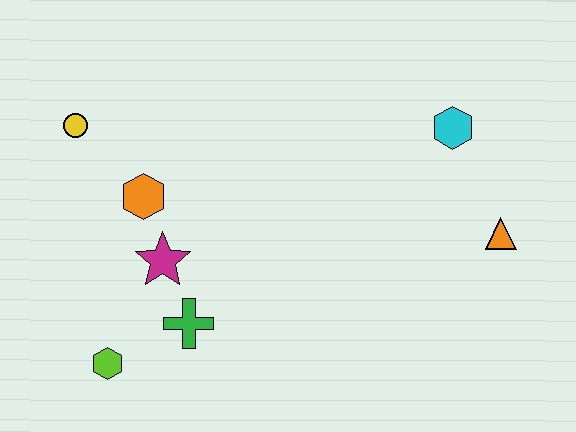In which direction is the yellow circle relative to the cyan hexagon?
The yellow circle is to the left of the cyan hexagon.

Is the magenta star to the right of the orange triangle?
No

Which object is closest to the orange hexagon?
The magenta star is closest to the orange hexagon.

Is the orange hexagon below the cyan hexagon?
Yes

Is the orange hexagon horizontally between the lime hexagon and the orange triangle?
Yes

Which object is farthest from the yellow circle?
The orange triangle is farthest from the yellow circle.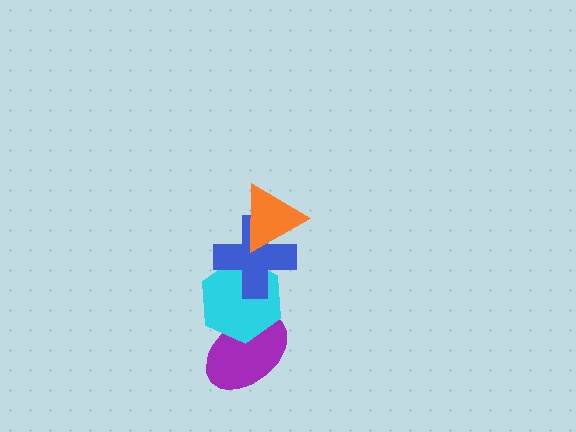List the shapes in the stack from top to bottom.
From top to bottom: the orange triangle, the blue cross, the cyan hexagon, the purple ellipse.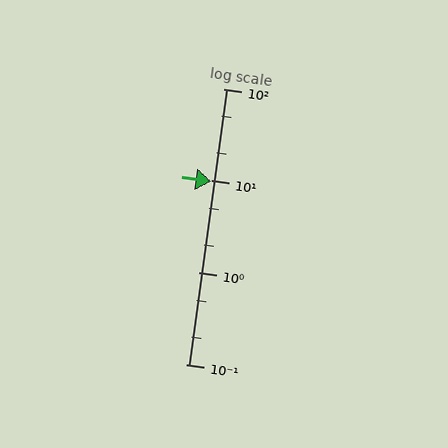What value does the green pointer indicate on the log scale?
The pointer indicates approximately 9.7.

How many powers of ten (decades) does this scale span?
The scale spans 3 decades, from 0.1 to 100.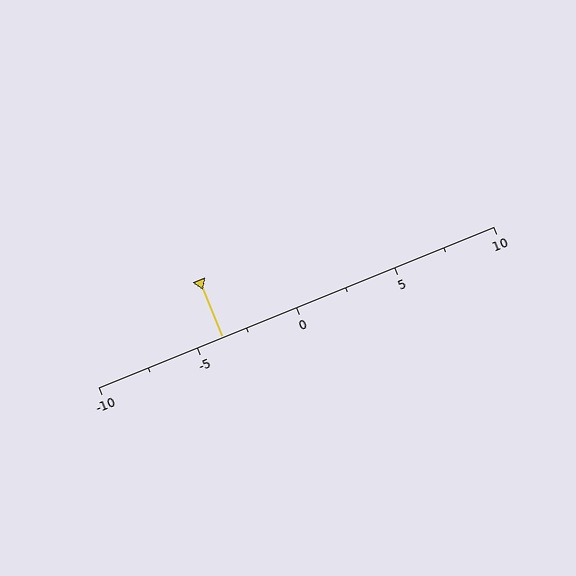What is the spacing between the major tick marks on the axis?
The major ticks are spaced 5 apart.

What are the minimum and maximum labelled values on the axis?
The axis runs from -10 to 10.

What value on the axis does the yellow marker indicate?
The marker indicates approximately -3.8.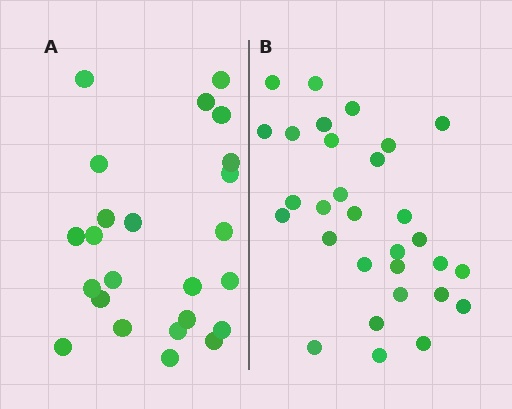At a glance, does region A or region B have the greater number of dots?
Region B (the right region) has more dots.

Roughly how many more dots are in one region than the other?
Region B has about 6 more dots than region A.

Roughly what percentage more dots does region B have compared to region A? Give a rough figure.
About 25% more.